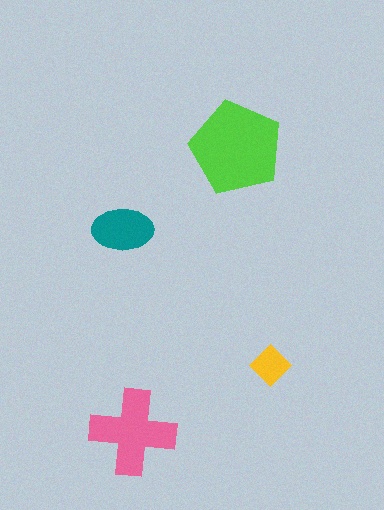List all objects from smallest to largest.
The yellow diamond, the teal ellipse, the pink cross, the lime pentagon.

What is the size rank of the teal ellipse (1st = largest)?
3rd.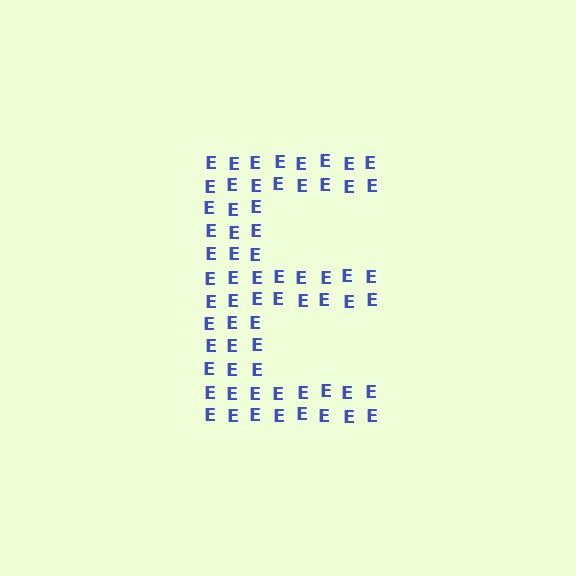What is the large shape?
The large shape is the letter E.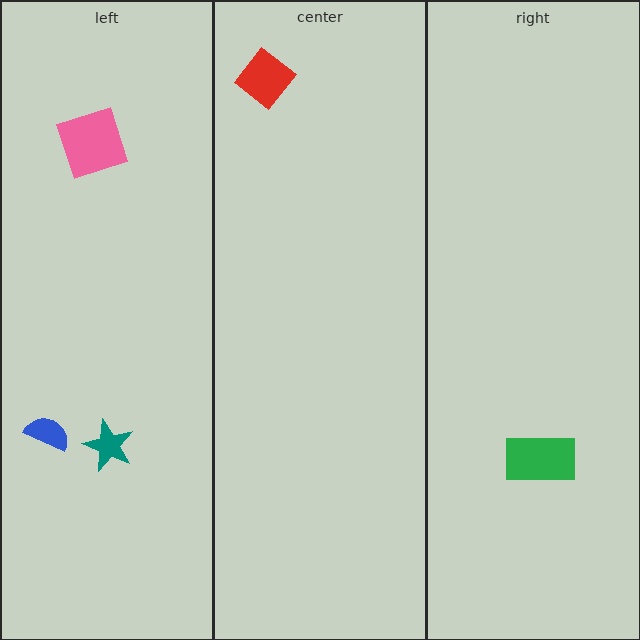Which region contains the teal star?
The left region.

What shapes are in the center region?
The red diamond.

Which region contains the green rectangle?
The right region.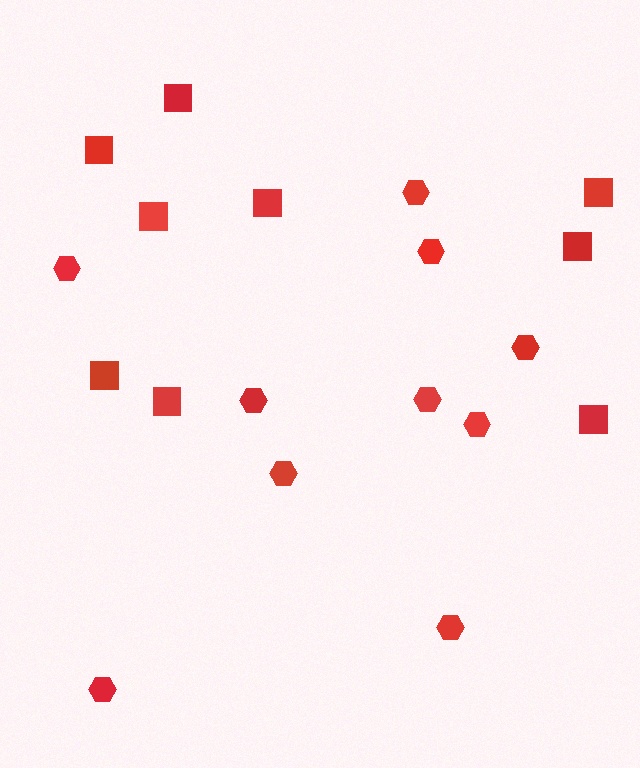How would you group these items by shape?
There are 2 groups: one group of hexagons (10) and one group of squares (9).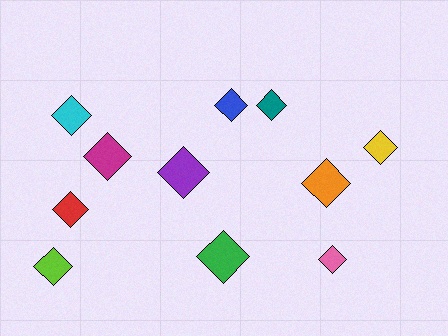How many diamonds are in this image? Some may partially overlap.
There are 11 diamonds.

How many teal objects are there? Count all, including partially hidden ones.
There is 1 teal object.